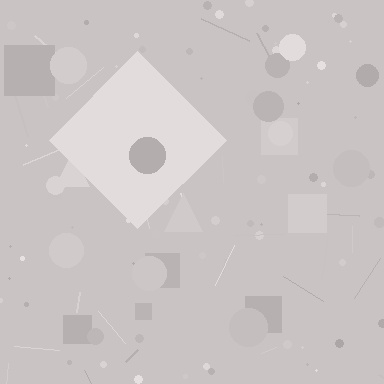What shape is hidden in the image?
A diamond is hidden in the image.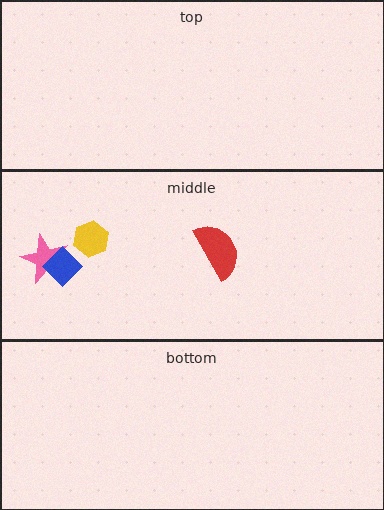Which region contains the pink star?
The middle region.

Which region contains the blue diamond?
The middle region.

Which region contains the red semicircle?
The middle region.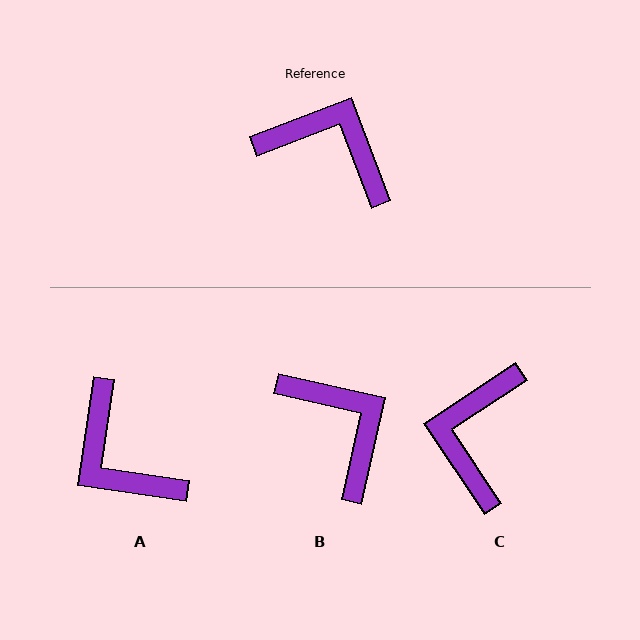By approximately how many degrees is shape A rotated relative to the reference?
Approximately 151 degrees counter-clockwise.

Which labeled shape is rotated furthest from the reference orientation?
A, about 151 degrees away.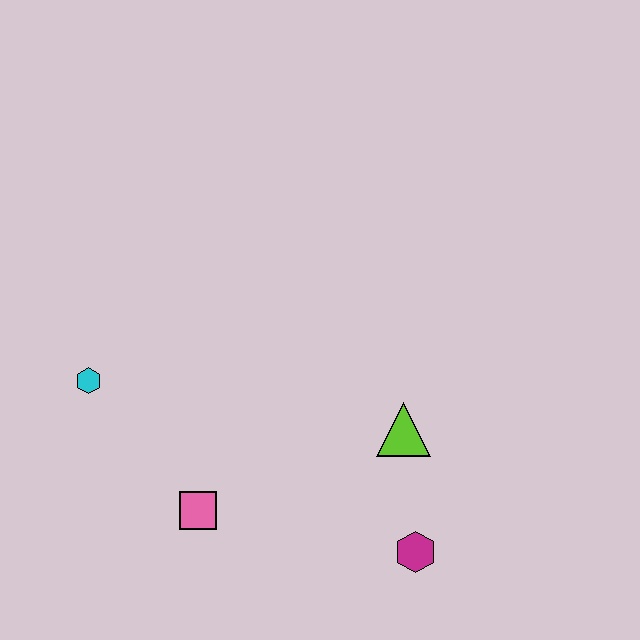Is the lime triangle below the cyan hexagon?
Yes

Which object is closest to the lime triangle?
The magenta hexagon is closest to the lime triangle.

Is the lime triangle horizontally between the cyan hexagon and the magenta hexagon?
Yes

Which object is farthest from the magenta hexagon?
The cyan hexagon is farthest from the magenta hexagon.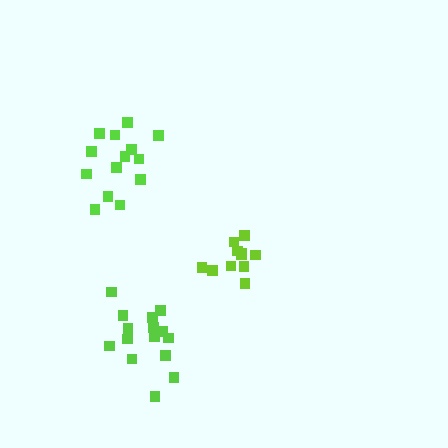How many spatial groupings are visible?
There are 3 spatial groupings.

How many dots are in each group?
Group 1: 14 dots, Group 2: 11 dots, Group 3: 15 dots (40 total).